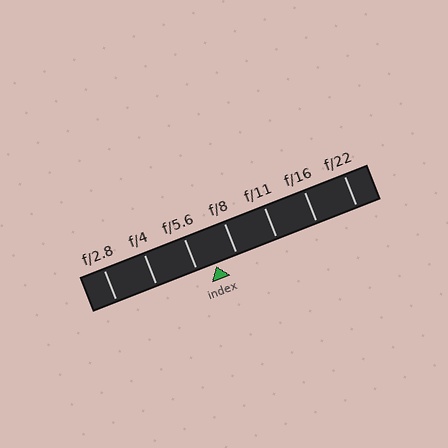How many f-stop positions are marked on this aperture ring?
There are 7 f-stop positions marked.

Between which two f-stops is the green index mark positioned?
The index mark is between f/5.6 and f/8.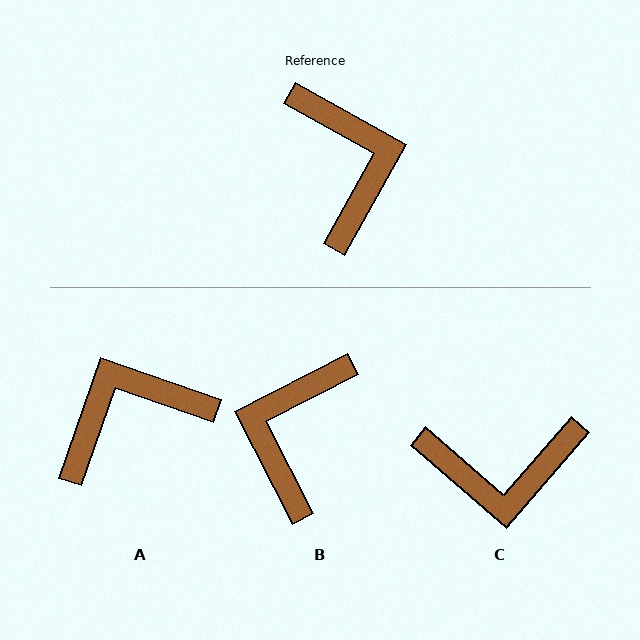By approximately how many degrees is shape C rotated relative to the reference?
Approximately 102 degrees clockwise.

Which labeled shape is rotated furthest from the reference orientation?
B, about 147 degrees away.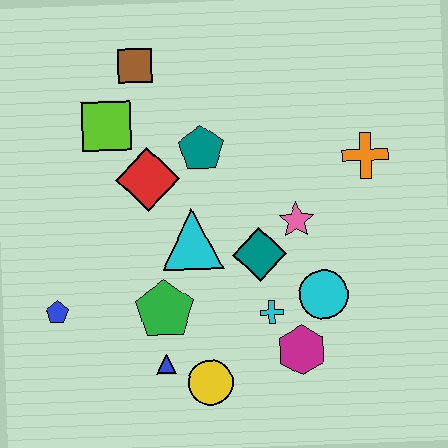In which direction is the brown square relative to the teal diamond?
The brown square is above the teal diamond.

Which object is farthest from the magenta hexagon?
The brown square is farthest from the magenta hexagon.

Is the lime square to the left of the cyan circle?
Yes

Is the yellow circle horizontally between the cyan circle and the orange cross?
No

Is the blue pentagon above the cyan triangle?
No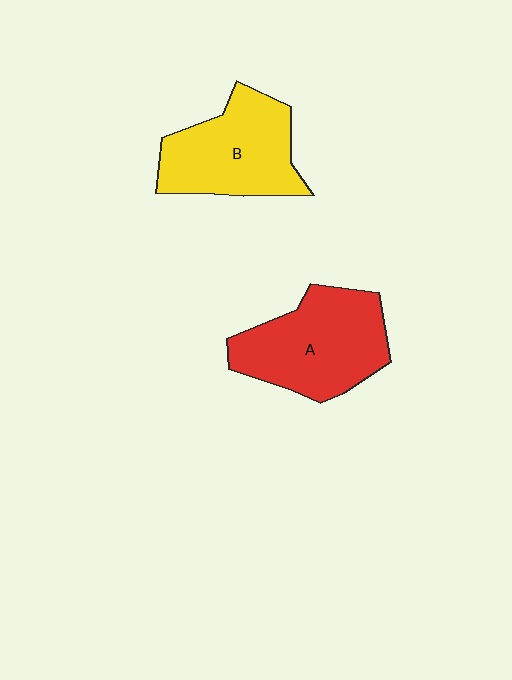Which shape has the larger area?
Shape A (red).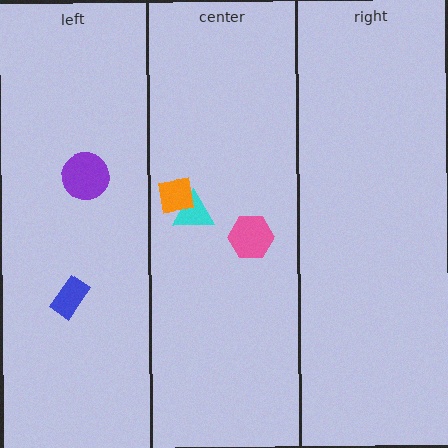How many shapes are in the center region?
3.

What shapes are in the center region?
The cyan triangle, the pink hexagon, the orange square.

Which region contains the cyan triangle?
The center region.